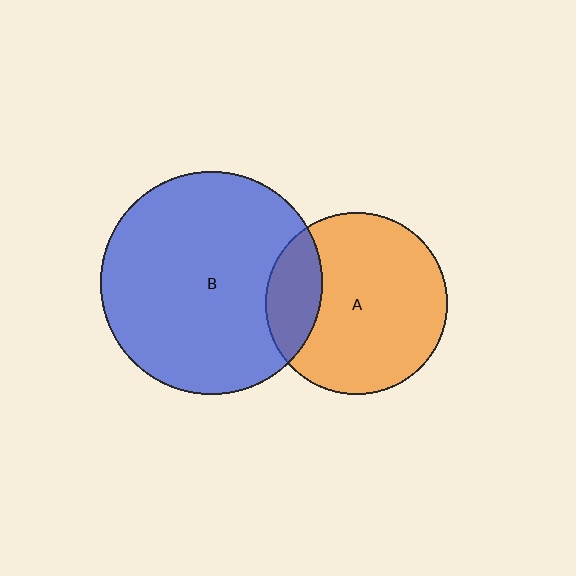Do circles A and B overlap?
Yes.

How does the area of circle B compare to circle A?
Approximately 1.5 times.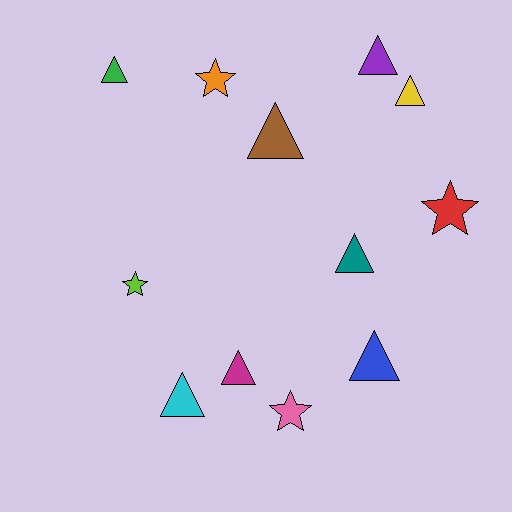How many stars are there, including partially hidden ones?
There are 4 stars.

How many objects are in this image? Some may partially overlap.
There are 12 objects.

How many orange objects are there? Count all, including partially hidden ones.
There is 1 orange object.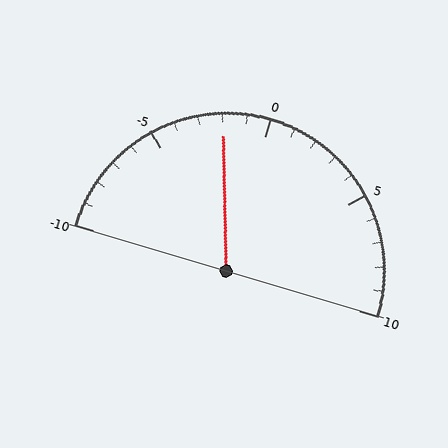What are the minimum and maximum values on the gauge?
The gauge ranges from -10 to 10.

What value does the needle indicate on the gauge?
The needle indicates approximately -2.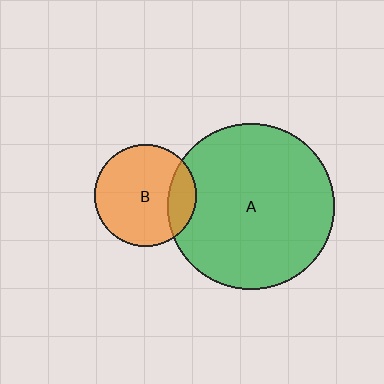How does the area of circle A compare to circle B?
Approximately 2.7 times.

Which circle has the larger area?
Circle A (green).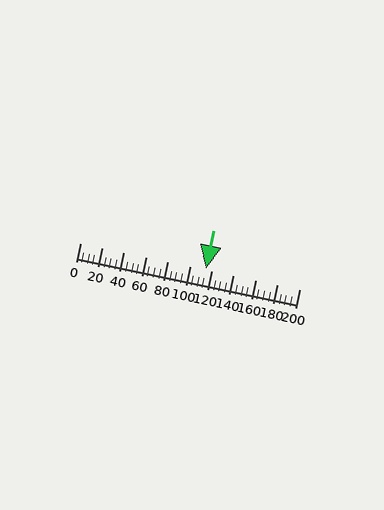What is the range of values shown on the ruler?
The ruler shows values from 0 to 200.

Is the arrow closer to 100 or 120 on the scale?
The arrow is closer to 120.